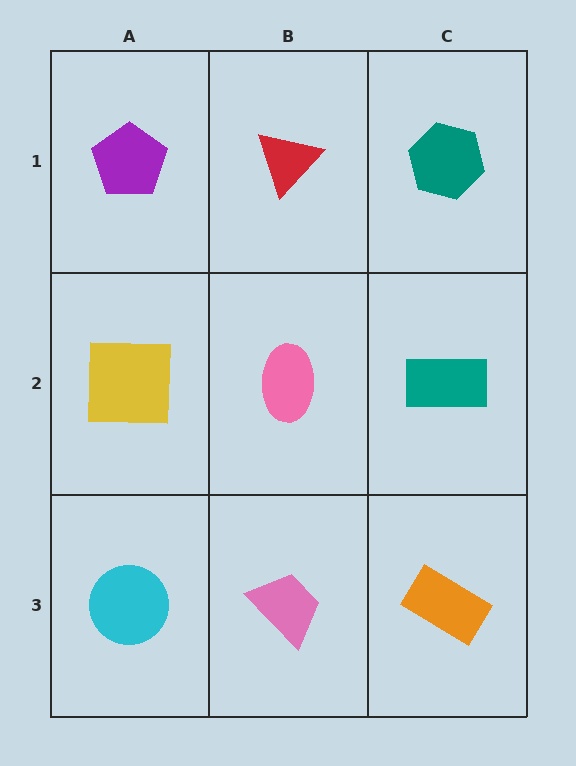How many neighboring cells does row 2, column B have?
4.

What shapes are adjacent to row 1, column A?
A yellow square (row 2, column A), a red triangle (row 1, column B).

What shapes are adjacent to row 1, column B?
A pink ellipse (row 2, column B), a purple pentagon (row 1, column A), a teal hexagon (row 1, column C).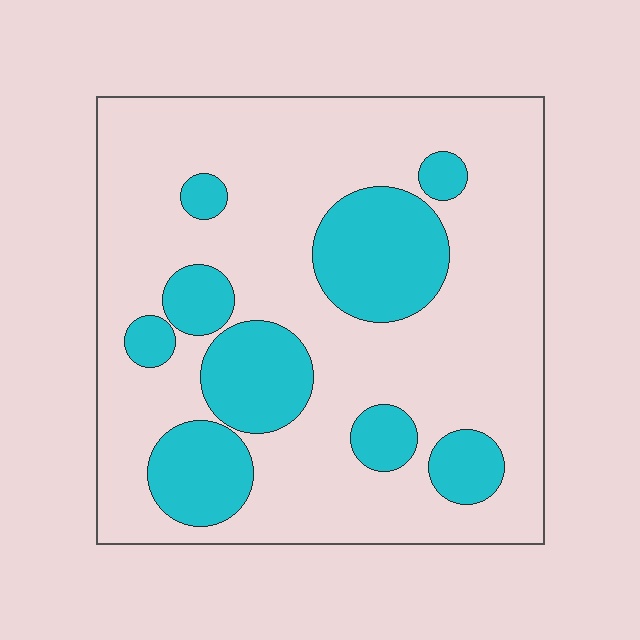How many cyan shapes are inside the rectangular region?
9.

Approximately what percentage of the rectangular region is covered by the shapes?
Approximately 25%.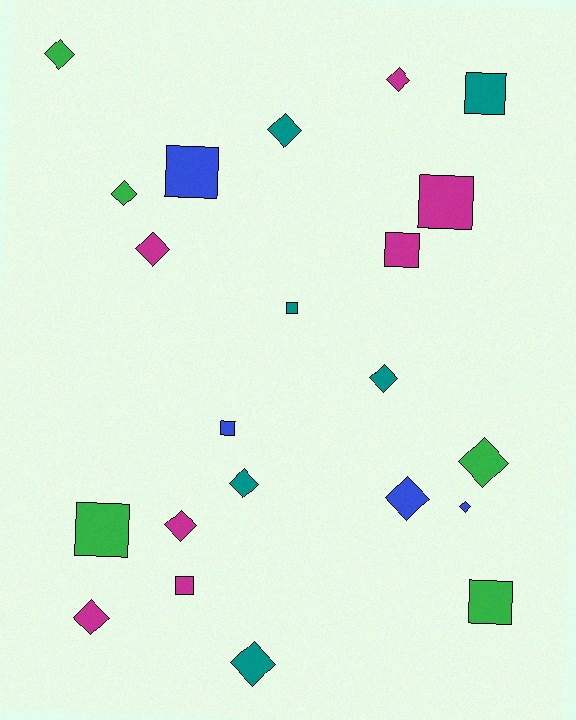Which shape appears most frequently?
Diamond, with 13 objects.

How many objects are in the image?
There are 22 objects.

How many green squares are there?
There are 2 green squares.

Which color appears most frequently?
Magenta, with 7 objects.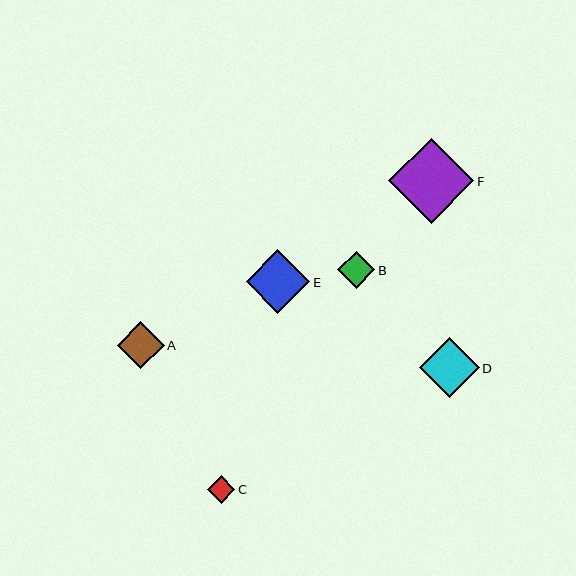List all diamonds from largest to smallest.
From largest to smallest: F, E, D, A, B, C.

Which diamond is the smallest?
Diamond C is the smallest with a size of approximately 27 pixels.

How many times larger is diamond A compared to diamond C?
Diamond A is approximately 1.7 times the size of diamond C.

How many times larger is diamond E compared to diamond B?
Diamond E is approximately 1.7 times the size of diamond B.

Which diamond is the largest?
Diamond F is the largest with a size of approximately 85 pixels.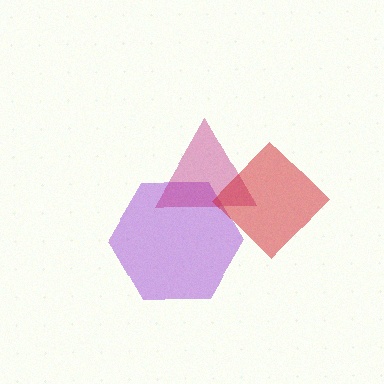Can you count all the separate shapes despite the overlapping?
Yes, there are 3 separate shapes.